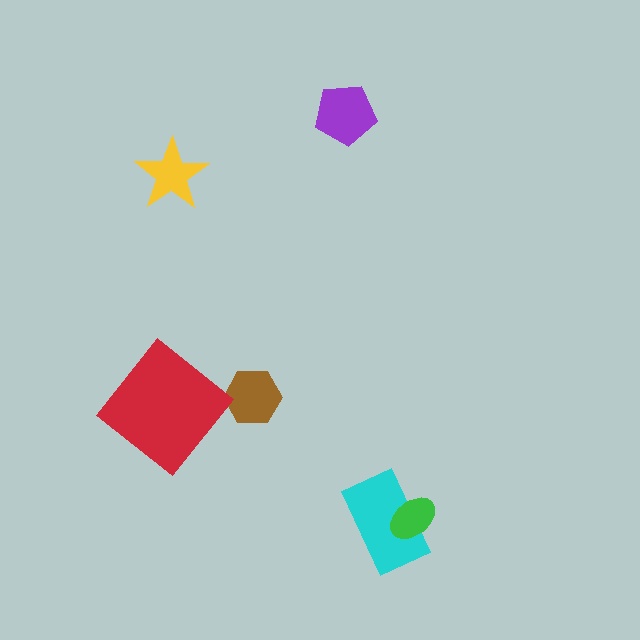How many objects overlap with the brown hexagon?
0 objects overlap with the brown hexagon.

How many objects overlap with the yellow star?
0 objects overlap with the yellow star.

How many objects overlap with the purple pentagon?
0 objects overlap with the purple pentagon.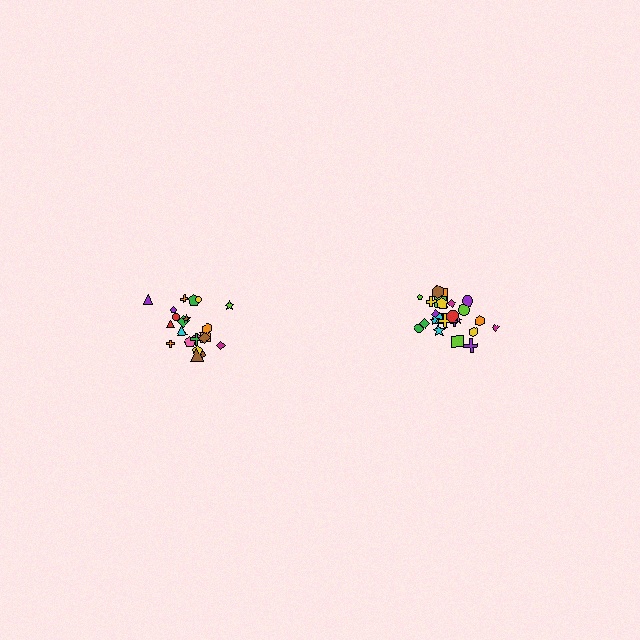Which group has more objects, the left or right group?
The right group.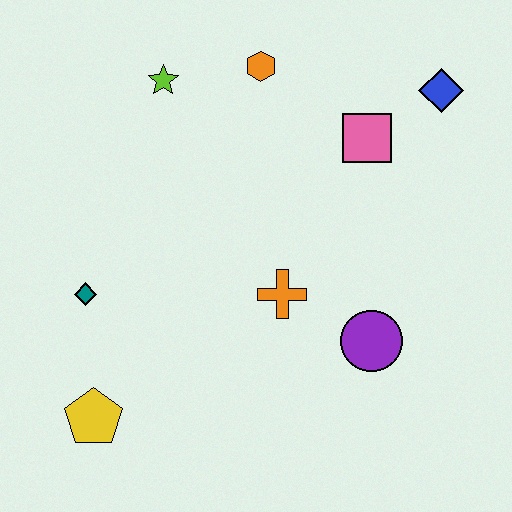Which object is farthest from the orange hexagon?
The yellow pentagon is farthest from the orange hexagon.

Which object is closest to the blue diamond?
The pink square is closest to the blue diamond.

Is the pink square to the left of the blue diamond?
Yes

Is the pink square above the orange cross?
Yes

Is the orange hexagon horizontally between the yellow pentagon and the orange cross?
Yes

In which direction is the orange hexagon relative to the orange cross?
The orange hexagon is above the orange cross.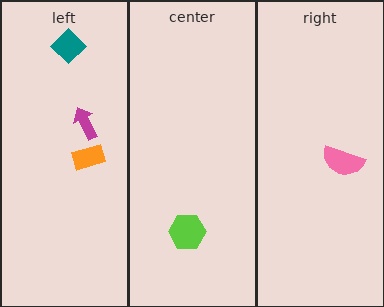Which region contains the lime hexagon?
The center region.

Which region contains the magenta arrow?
The left region.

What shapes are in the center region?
The lime hexagon.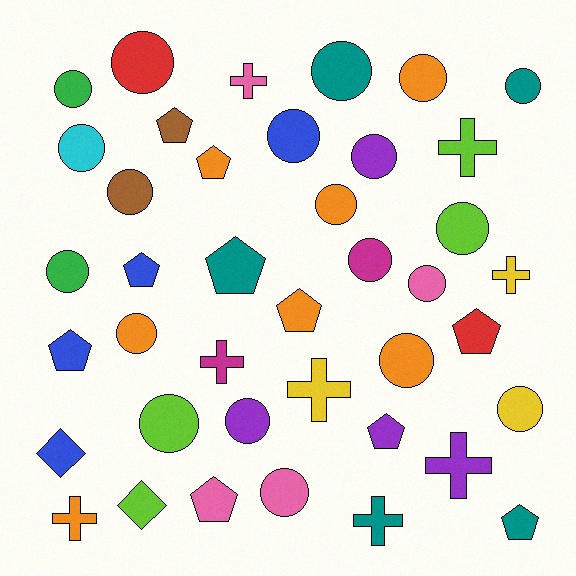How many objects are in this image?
There are 40 objects.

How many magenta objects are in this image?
There are 2 magenta objects.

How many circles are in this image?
There are 20 circles.